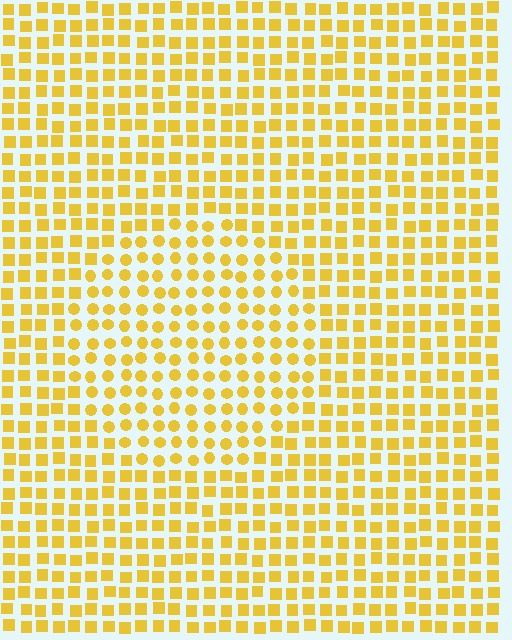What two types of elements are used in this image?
The image uses circles inside the circle region and squares outside it.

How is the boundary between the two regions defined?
The boundary is defined by a change in element shape: circles inside vs. squares outside. All elements share the same color and spacing.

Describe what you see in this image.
The image is filled with small yellow elements arranged in a uniform grid. A circle-shaped region contains circles, while the surrounding area contains squares. The boundary is defined purely by the change in element shape.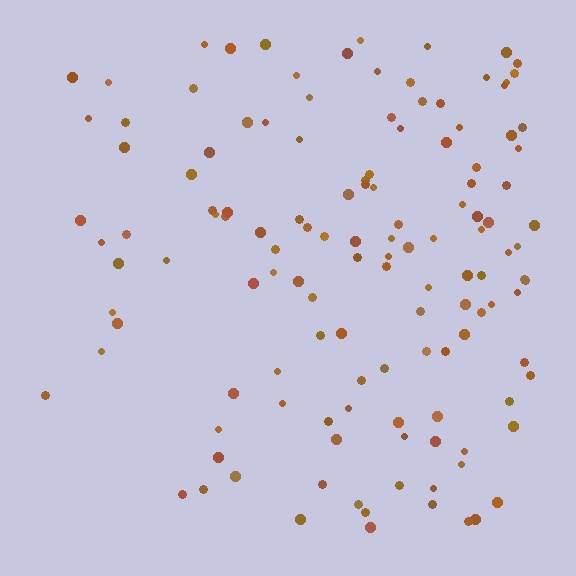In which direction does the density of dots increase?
From left to right, with the right side densest.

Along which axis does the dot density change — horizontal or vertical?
Horizontal.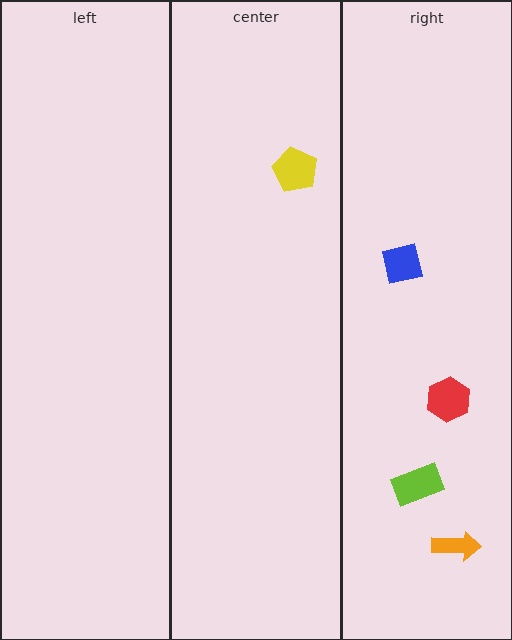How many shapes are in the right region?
4.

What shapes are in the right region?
The blue square, the lime rectangle, the red hexagon, the orange arrow.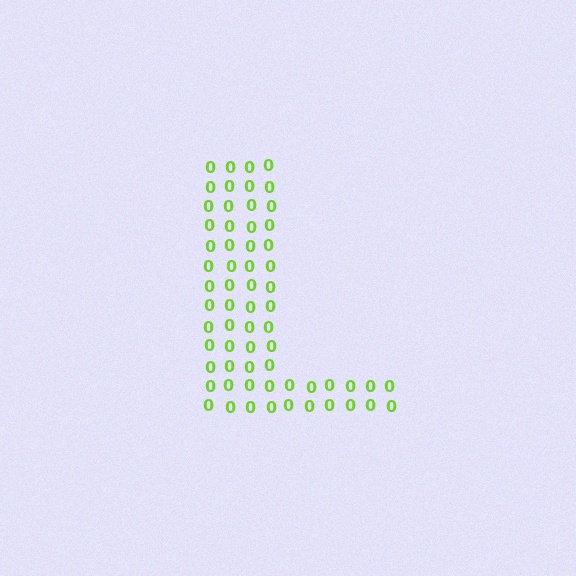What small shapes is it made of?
It is made of small digit 0's.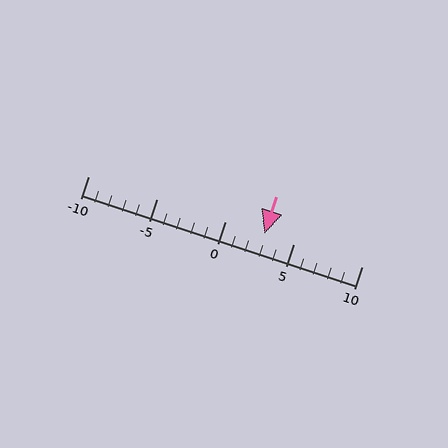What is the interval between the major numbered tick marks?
The major tick marks are spaced 5 units apart.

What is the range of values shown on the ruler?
The ruler shows values from -10 to 10.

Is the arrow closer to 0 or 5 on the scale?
The arrow is closer to 5.